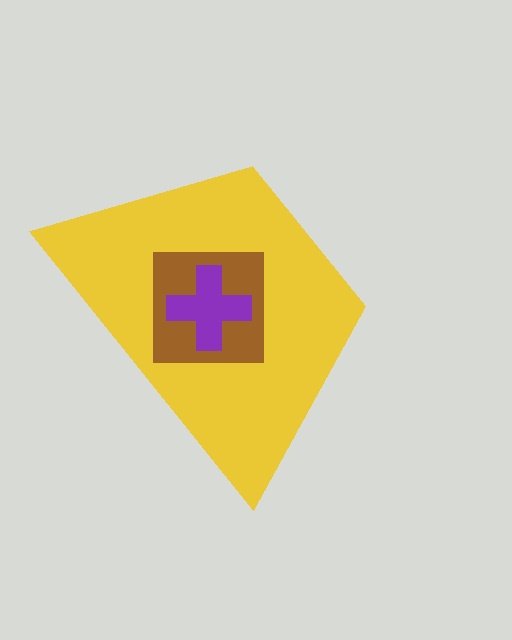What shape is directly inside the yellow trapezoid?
The brown square.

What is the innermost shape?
The purple cross.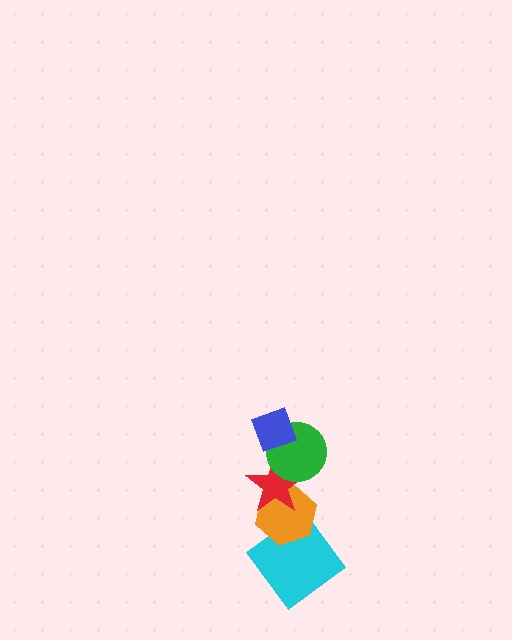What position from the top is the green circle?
The green circle is 2nd from the top.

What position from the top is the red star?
The red star is 3rd from the top.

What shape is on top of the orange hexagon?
The red star is on top of the orange hexagon.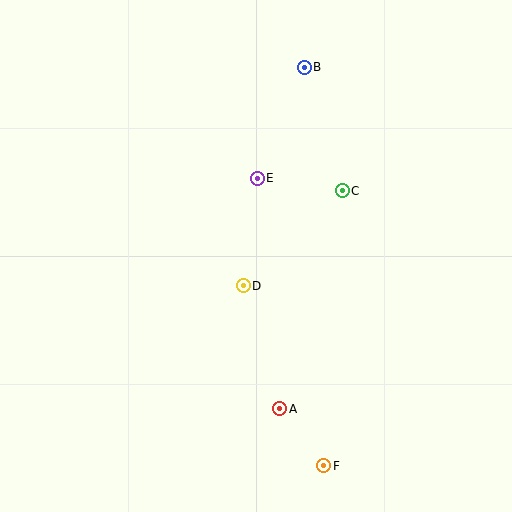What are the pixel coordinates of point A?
Point A is at (280, 409).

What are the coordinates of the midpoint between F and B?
The midpoint between F and B is at (314, 266).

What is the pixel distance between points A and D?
The distance between A and D is 128 pixels.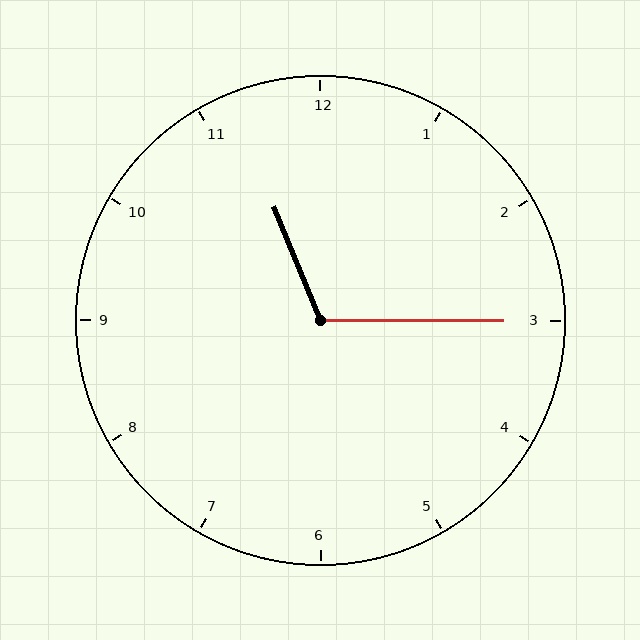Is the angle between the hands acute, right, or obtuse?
It is obtuse.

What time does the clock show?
11:15.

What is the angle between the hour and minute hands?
Approximately 112 degrees.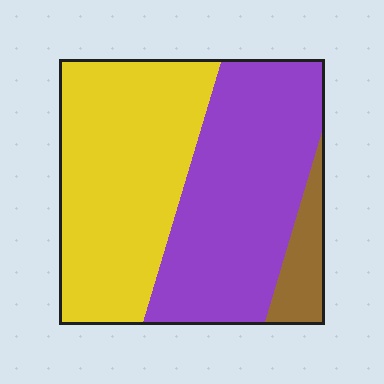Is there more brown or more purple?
Purple.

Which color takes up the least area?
Brown, at roughly 10%.